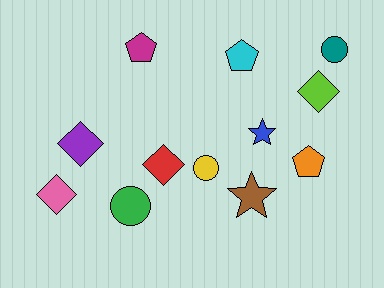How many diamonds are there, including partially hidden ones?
There are 4 diamonds.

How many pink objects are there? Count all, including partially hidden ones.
There is 1 pink object.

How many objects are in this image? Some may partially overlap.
There are 12 objects.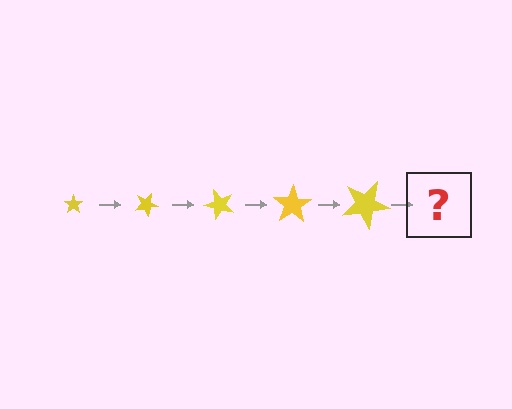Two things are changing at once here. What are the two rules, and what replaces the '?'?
The two rules are that the star grows larger each step and it rotates 25 degrees each step. The '?' should be a star, larger than the previous one and rotated 125 degrees from the start.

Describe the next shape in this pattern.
It should be a star, larger than the previous one and rotated 125 degrees from the start.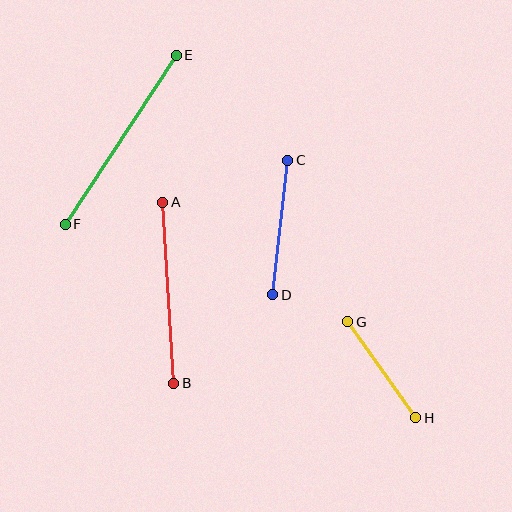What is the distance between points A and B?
The distance is approximately 181 pixels.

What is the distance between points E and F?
The distance is approximately 202 pixels.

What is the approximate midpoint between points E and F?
The midpoint is at approximately (121, 140) pixels.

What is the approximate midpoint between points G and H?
The midpoint is at approximately (382, 370) pixels.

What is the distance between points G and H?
The distance is approximately 118 pixels.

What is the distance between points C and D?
The distance is approximately 136 pixels.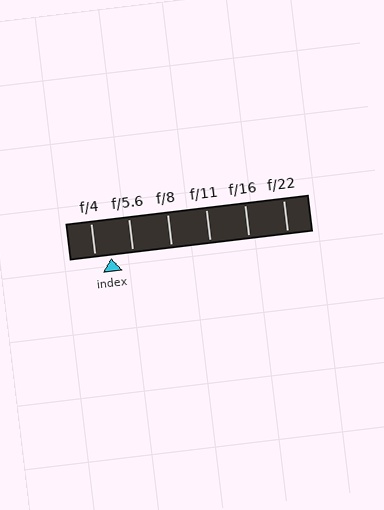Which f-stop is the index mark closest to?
The index mark is closest to f/4.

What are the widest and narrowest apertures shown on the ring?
The widest aperture shown is f/4 and the narrowest is f/22.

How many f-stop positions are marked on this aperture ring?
There are 6 f-stop positions marked.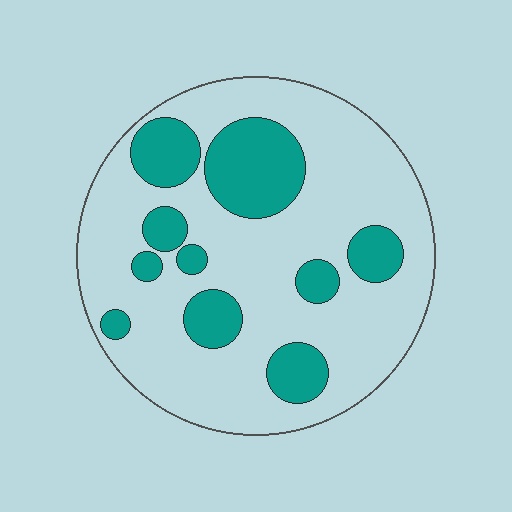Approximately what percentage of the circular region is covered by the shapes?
Approximately 25%.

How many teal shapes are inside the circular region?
10.